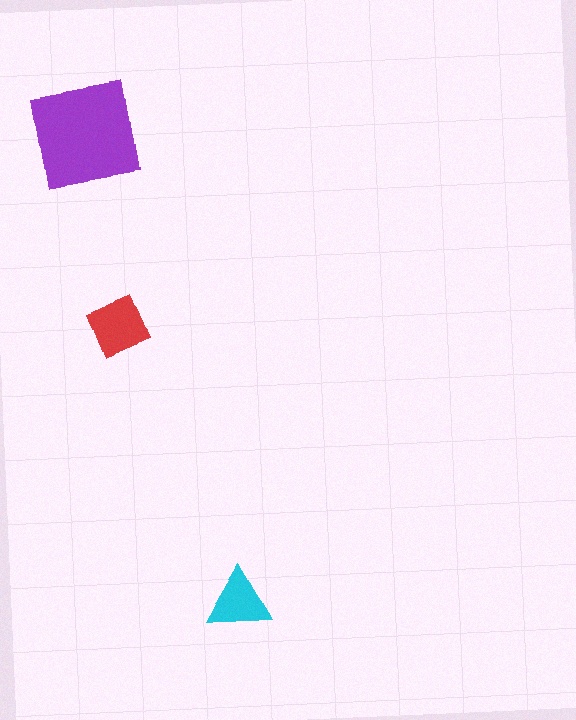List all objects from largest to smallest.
The purple square, the red diamond, the cyan triangle.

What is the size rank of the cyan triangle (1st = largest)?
3rd.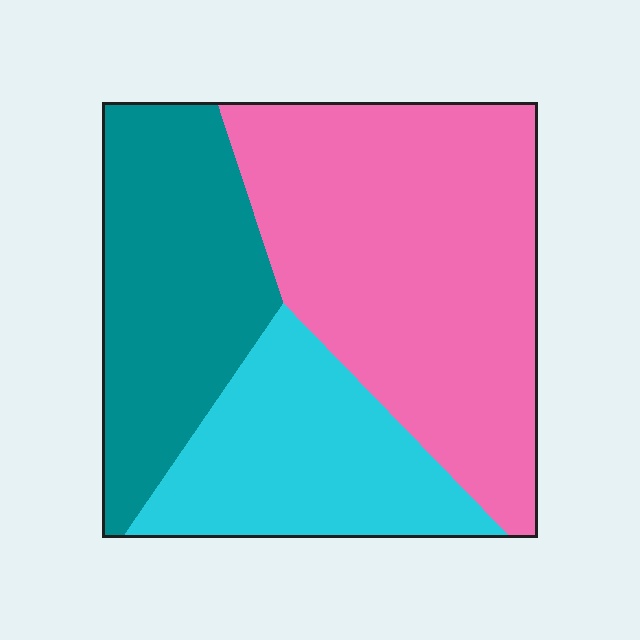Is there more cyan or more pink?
Pink.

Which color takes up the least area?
Cyan, at roughly 25%.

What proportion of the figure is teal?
Teal covers roughly 30% of the figure.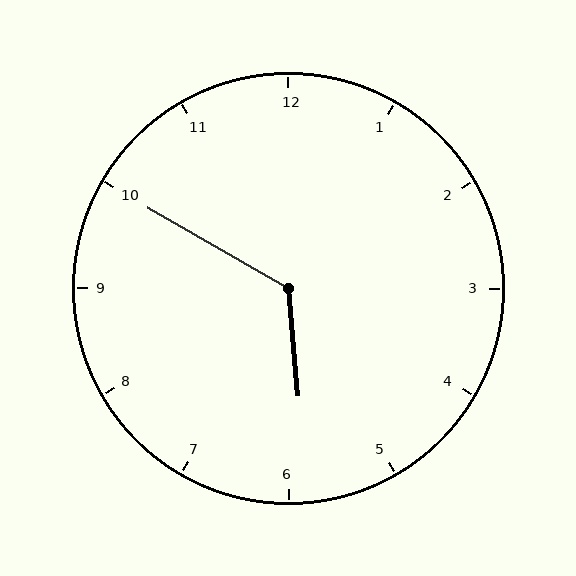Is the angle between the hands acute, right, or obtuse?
It is obtuse.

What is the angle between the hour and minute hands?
Approximately 125 degrees.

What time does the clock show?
5:50.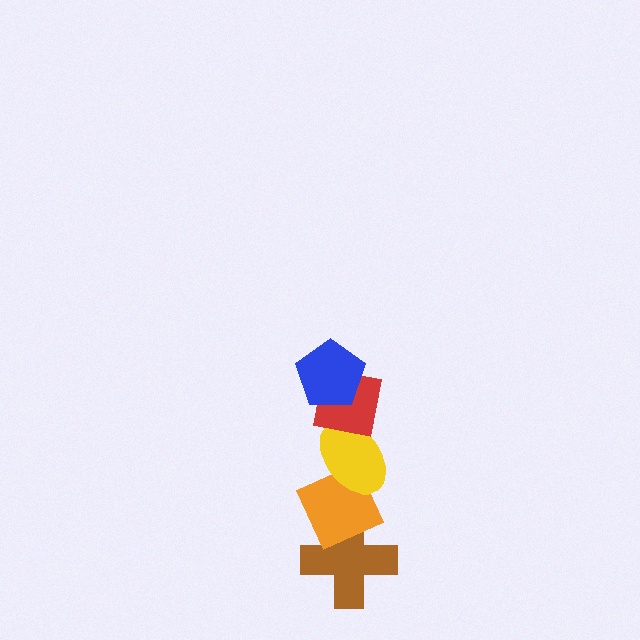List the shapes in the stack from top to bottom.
From top to bottom: the blue pentagon, the red square, the yellow ellipse, the orange diamond, the brown cross.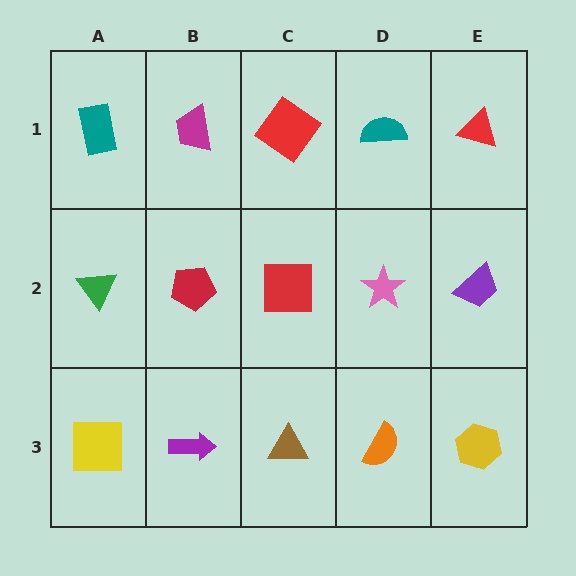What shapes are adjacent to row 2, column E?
A red triangle (row 1, column E), a yellow hexagon (row 3, column E), a pink star (row 2, column D).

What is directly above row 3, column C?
A red square.